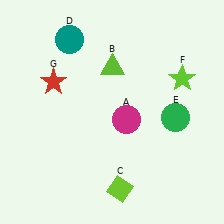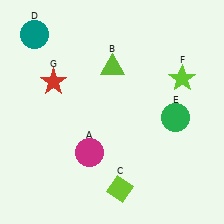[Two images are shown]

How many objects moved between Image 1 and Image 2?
2 objects moved between the two images.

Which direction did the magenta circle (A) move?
The magenta circle (A) moved left.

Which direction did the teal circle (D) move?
The teal circle (D) moved left.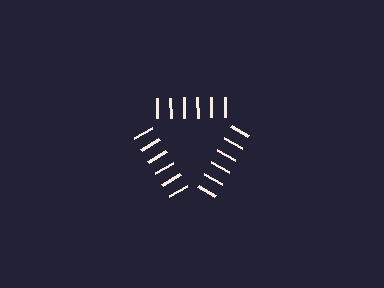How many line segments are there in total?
18 — 6 along each of the 3 edges.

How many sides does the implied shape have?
3 sides — the line-ends trace a triangle.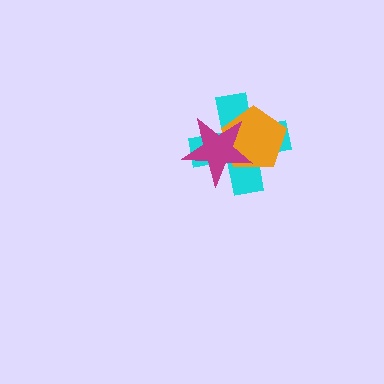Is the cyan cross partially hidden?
Yes, it is partially covered by another shape.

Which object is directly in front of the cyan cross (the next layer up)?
The orange pentagon is directly in front of the cyan cross.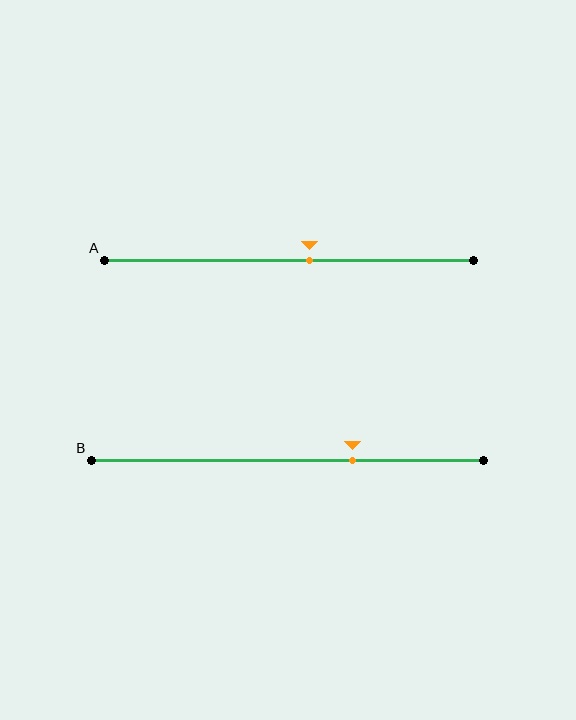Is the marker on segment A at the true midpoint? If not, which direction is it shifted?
No, the marker on segment A is shifted to the right by about 6% of the segment length.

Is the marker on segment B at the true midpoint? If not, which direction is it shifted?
No, the marker on segment B is shifted to the right by about 17% of the segment length.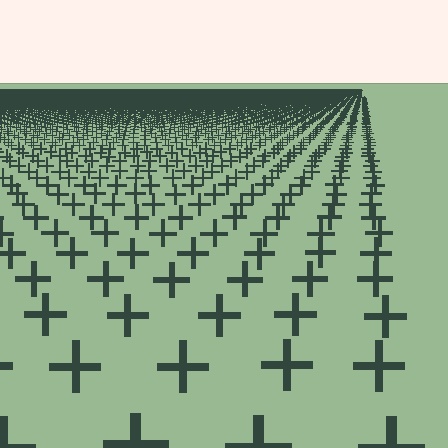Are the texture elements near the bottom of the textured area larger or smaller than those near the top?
Larger. Near the bottom, elements are closer to the viewer and appear at a bigger on-screen size.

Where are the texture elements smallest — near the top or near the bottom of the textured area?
Near the top.